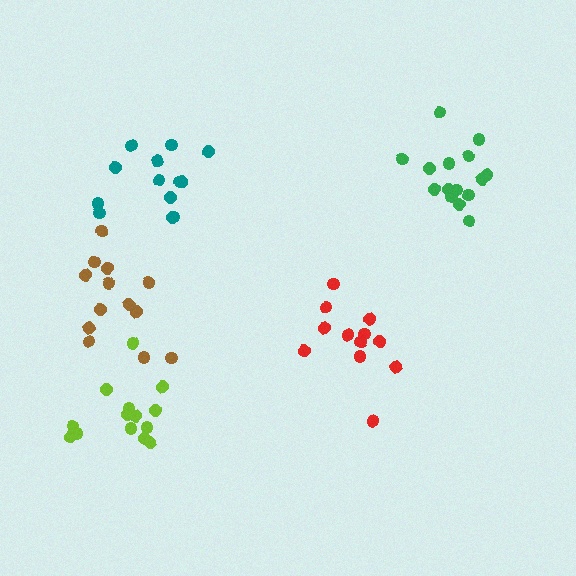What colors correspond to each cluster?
The clusters are colored: red, brown, teal, lime, green.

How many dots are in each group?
Group 1: 12 dots, Group 2: 13 dots, Group 3: 13 dots, Group 4: 14 dots, Group 5: 15 dots (67 total).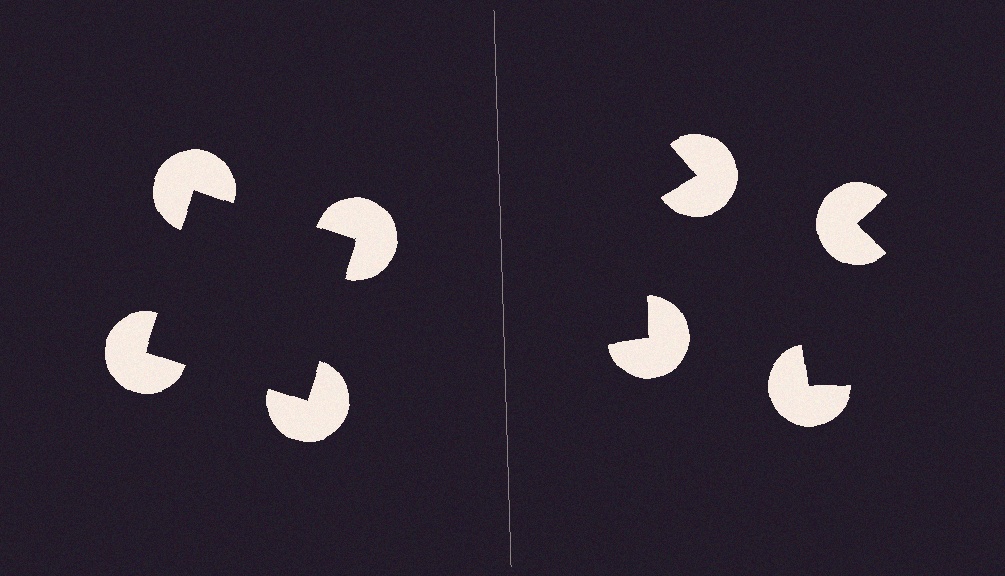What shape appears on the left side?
An illusory square.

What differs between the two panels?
The pac-man discs are positioned identically on both sides; only the wedge orientations differ. On the left they align to a square; on the right they are misaligned.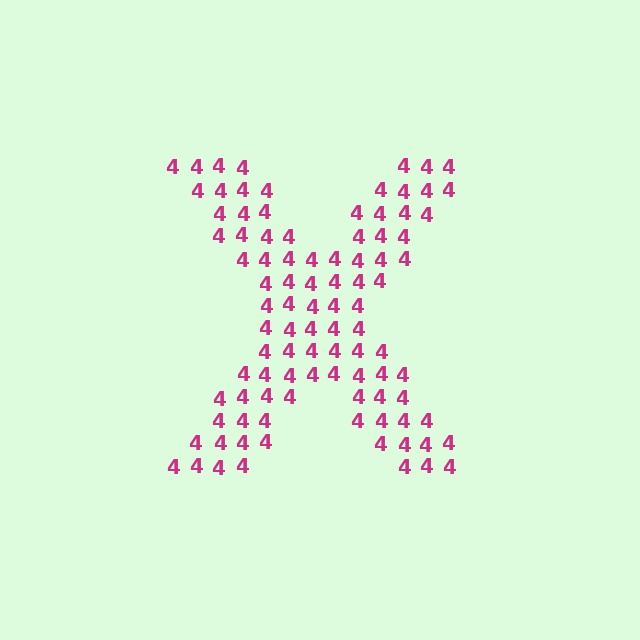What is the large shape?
The large shape is the letter X.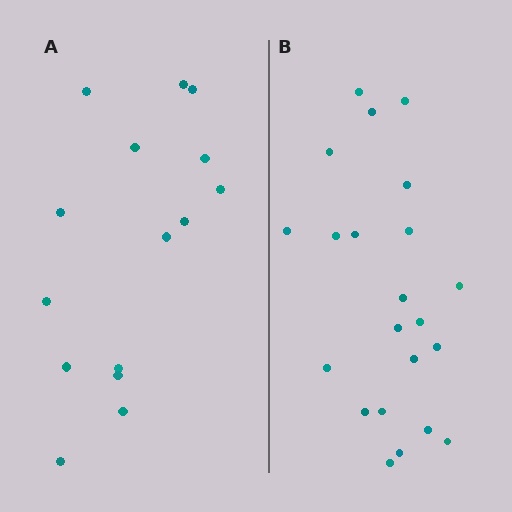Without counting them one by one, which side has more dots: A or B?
Region B (the right region) has more dots.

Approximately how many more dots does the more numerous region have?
Region B has roughly 8 or so more dots than region A.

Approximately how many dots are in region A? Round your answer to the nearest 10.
About 20 dots. (The exact count is 15, which rounds to 20.)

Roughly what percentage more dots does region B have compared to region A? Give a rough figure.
About 45% more.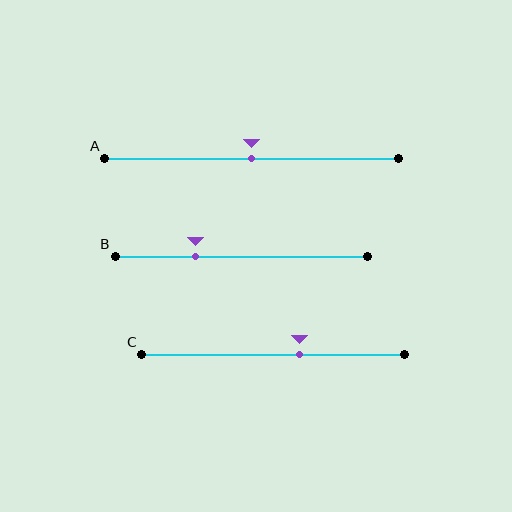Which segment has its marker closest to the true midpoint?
Segment A has its marker closest to the true midpoint.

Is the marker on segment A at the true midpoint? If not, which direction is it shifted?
Yes, the marker on segment A is at the true midpoint.